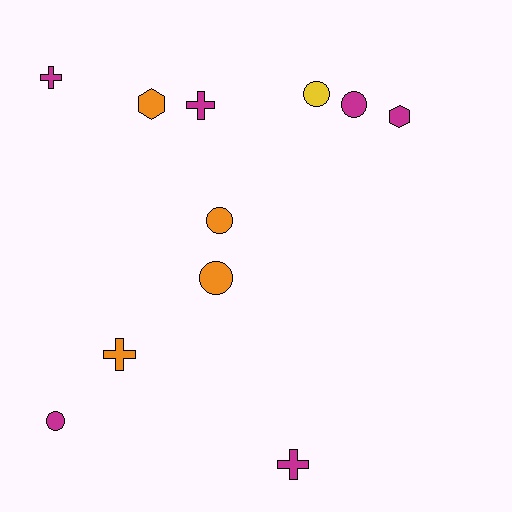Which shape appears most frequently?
Circle, with 5 objects.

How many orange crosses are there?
There is 1 orange cross.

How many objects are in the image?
There are 11 objects.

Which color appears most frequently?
Magenta, with 6 objects.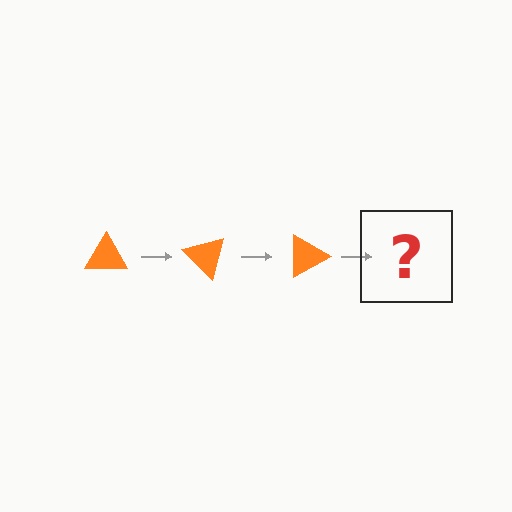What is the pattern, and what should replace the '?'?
The pattern is that the triangle rotates 45 degrees each step. The '?' should be an orange triangle rotated 135 degrees.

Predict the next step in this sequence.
The next step is an orange triangle rotated 135 degrees.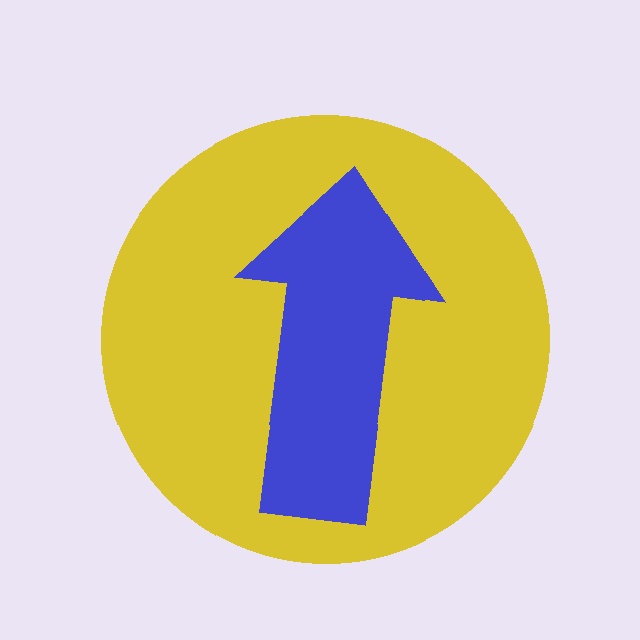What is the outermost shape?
The yellow circle.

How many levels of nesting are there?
2.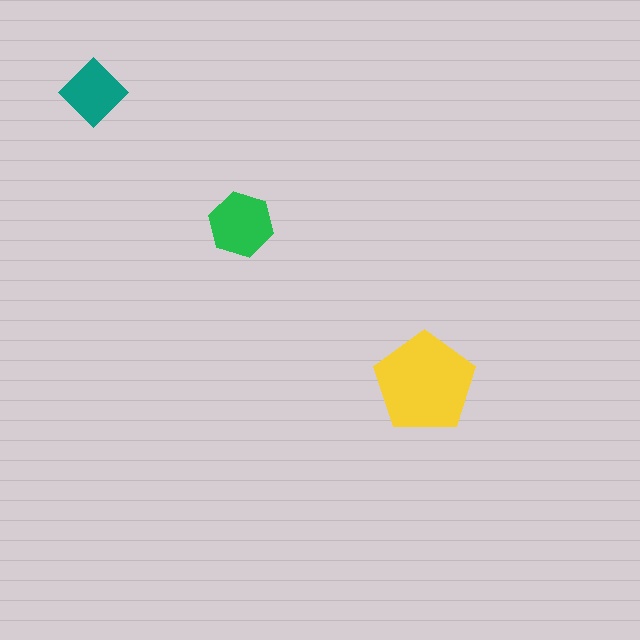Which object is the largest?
The yellow pentagon.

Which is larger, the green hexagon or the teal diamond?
The green hexagon.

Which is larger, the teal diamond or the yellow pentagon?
The yellow pentagon.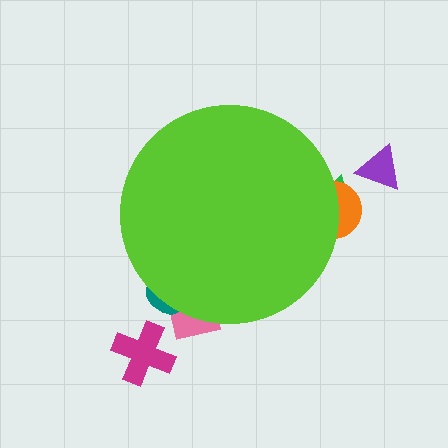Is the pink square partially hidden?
Yes, the pink square is partially hidden behind the lime circle.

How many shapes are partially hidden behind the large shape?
4 shapes are partially hidden.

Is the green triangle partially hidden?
Yes, the green triangle is partially hidden behind the lime circle.